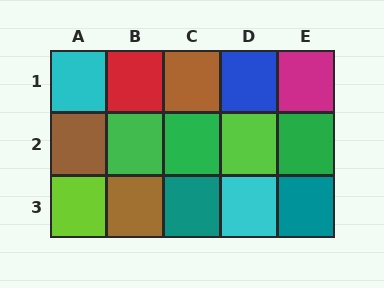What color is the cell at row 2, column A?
Brown.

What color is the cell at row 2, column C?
Green.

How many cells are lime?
2 cells are lime.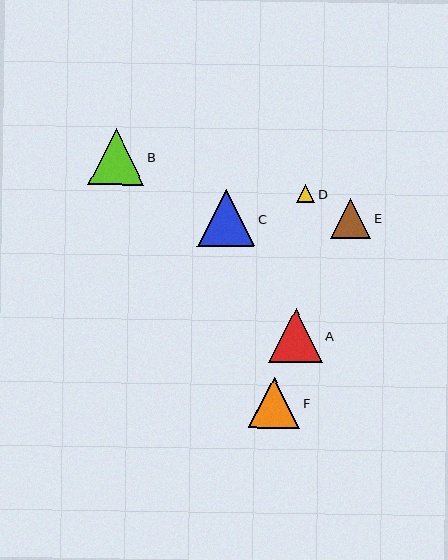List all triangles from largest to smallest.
From largest to smallest: C, B, A, F, E, D.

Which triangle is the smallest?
Triangle D is the smallest with a size of approximately 18 pixels.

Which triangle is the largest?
Triangle C is the largest with a size of approximately 57 pixels.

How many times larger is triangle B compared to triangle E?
Triangle B is approximately 1.4 times the size of triangle E.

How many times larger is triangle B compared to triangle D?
Triangle B is approximately 3.1 times the size of triangle D.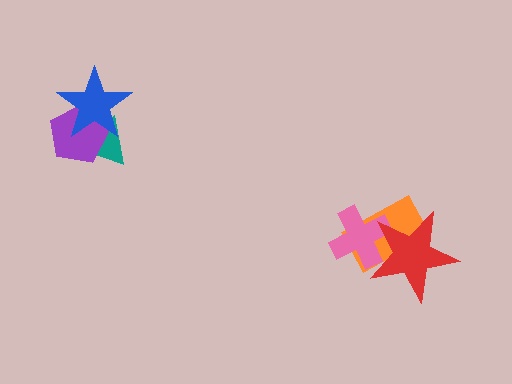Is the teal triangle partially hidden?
Yes, it is partially covered by another shape.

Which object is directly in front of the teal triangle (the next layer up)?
The purple pentagon is directly in front of the teal triangle.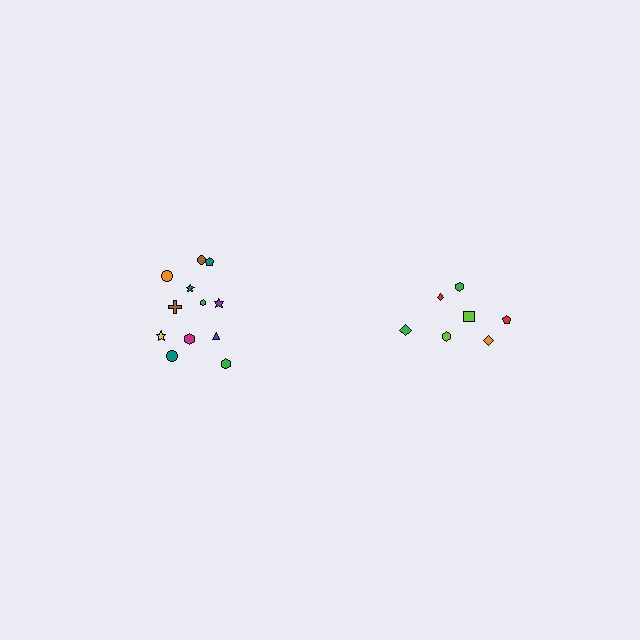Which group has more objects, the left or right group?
The left group.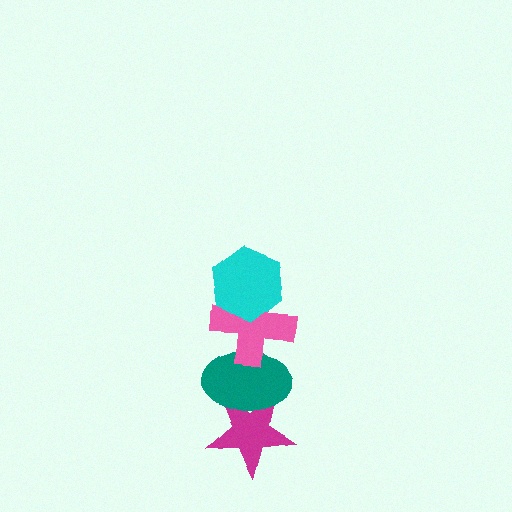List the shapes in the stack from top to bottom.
From top to bottom: the cyan hexagon, the pink cross, the teal ellipse, the magenta star.